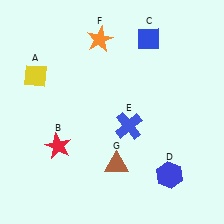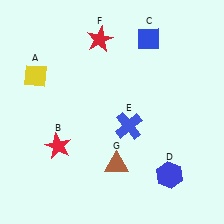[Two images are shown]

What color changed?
The star (F) changed from orange in Image 1 to red in Image 2.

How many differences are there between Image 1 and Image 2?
There is 1 difference between the two images.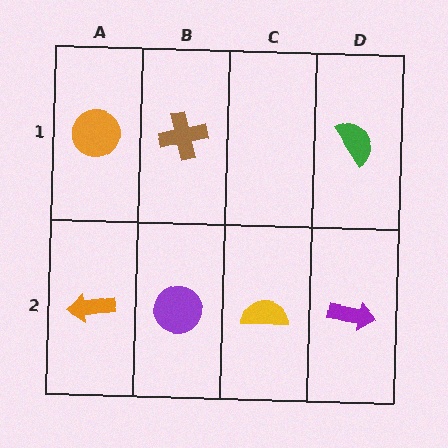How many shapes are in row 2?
4 shapes.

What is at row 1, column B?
A brown cross.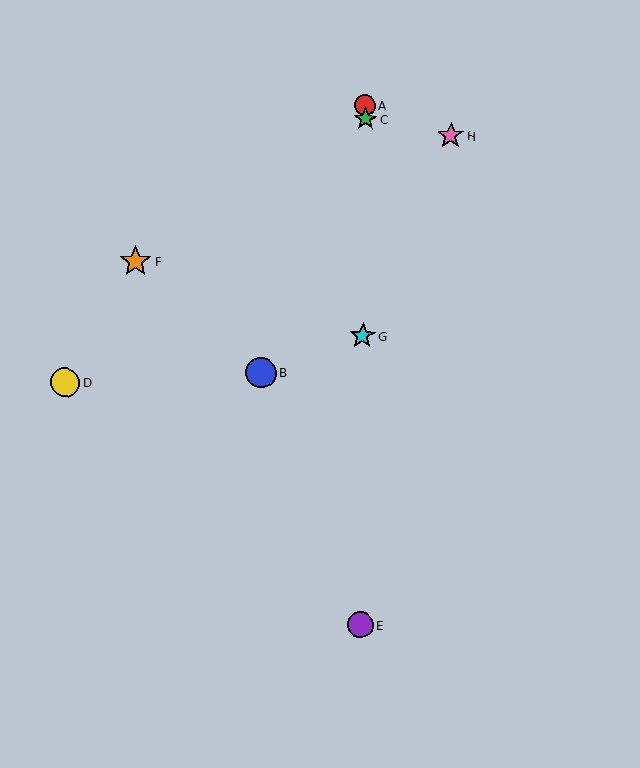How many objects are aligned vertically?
4 objects (A, C, E, G) are aligned vertically.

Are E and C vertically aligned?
Yes, both are at x≈360.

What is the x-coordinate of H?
Object H is at x≈451.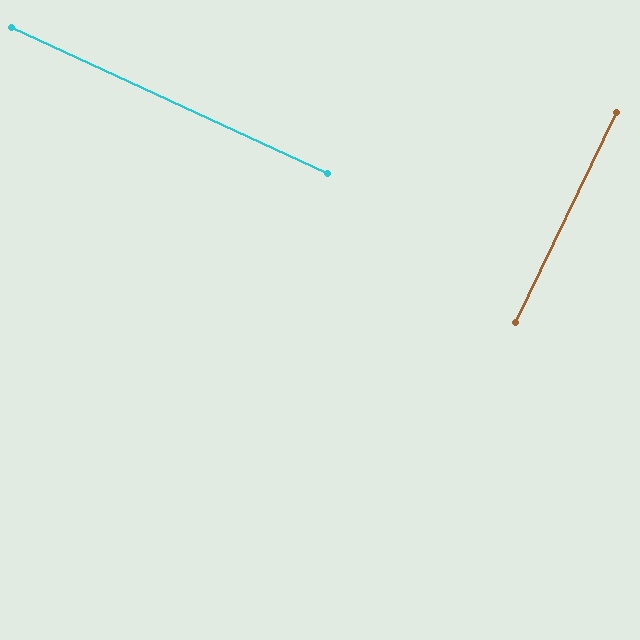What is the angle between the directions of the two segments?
Approximately 89 degrees.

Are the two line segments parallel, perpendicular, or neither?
Perpendicular — they meet at approximately 89°.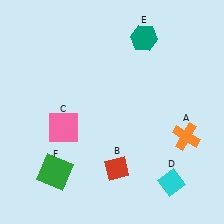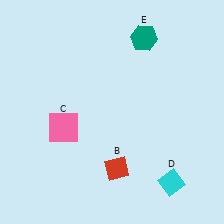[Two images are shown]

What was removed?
The orange cross (A), the green square (F) were removed in Image 2.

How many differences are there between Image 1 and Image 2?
There are 2 differences between the two images.